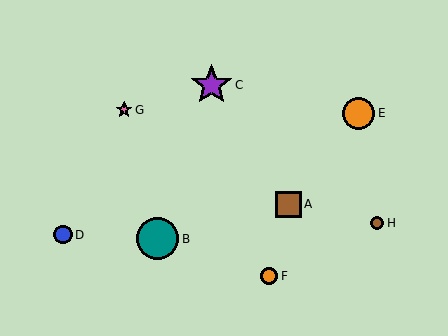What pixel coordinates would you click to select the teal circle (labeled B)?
Click at (158, 239) to select the teal circle B.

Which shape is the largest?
The teal circle (labeled B) is the largest.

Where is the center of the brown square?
The center of the brown square is at (289, 204).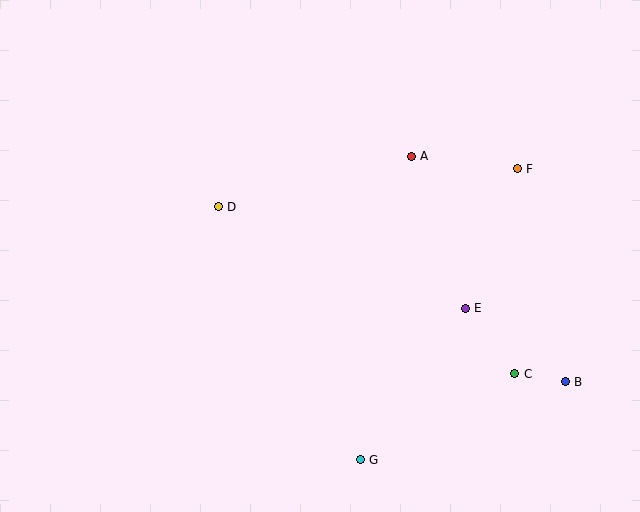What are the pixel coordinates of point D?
Point D is at (218, 207).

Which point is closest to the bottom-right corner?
Point B is closest to the bottom-right corner.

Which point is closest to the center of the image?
Point D at (218, 207) is closest to the center.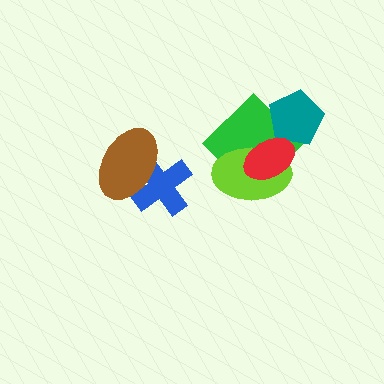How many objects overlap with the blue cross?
1 object overlaps with the blue cross.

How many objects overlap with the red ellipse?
3 objects overlap with the red ellipse.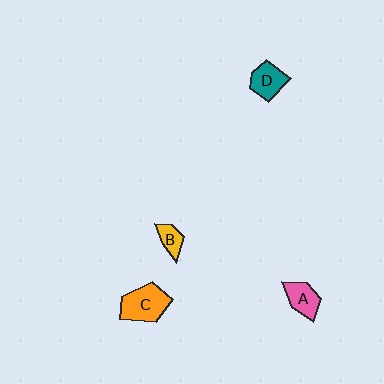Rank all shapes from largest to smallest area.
From largest to smallest: C (orange), D (teal), A (pink), B (yellow).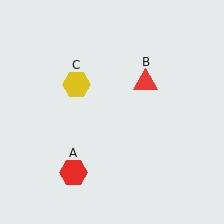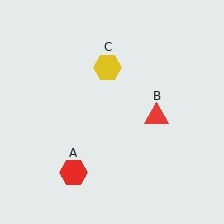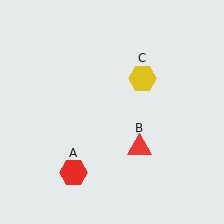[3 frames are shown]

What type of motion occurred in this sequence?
The red triangle (object B), yellow hexagon (object C) rotated clockwise around the center of the scene.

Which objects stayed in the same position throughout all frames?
Red hexagon (object A) remained stationary.